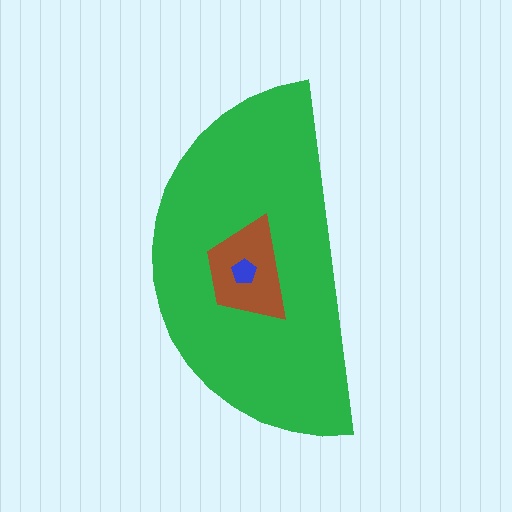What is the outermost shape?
The green semicircle.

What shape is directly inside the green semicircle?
The brown trapezoid.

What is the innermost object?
The blue pentagon.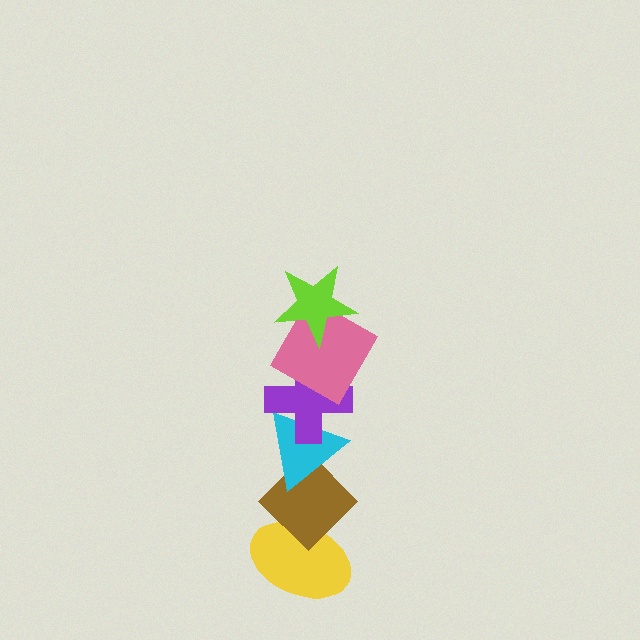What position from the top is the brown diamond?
The brown diamond is 5th from the top.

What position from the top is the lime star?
The lime star is 1st from the top.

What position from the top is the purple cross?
The purple cross is 3rd from the top.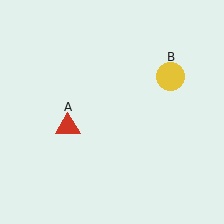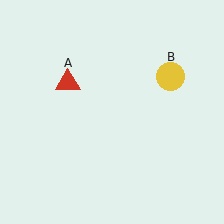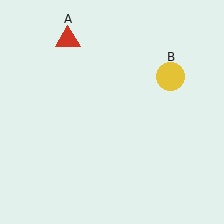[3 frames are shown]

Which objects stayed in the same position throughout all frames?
Yellow circle (object B) remained stationary.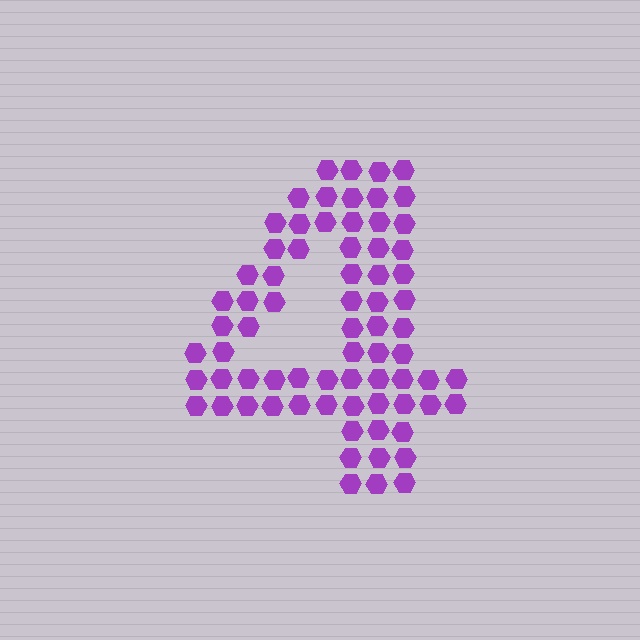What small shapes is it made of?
It is made of small hexagons.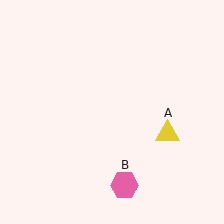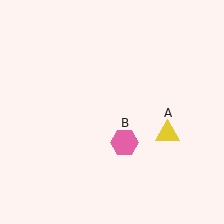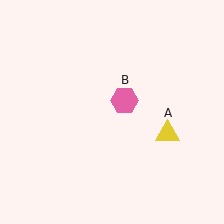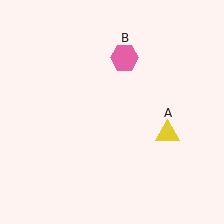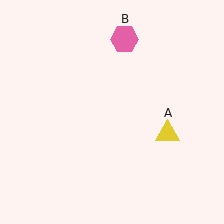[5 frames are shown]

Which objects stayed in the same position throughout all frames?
Yellow triangle (object A) remained stationary.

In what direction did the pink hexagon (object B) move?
The pink hexagon (object B) moved up.